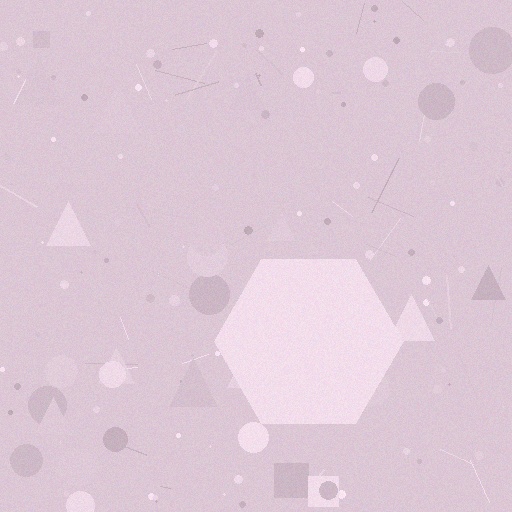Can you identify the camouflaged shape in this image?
The camouflaged shape is a hexagon.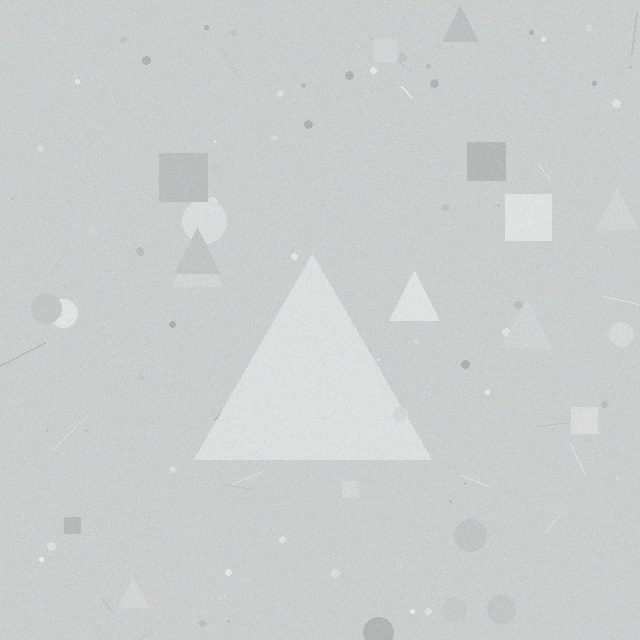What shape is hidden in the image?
A triangle is hidden in the image.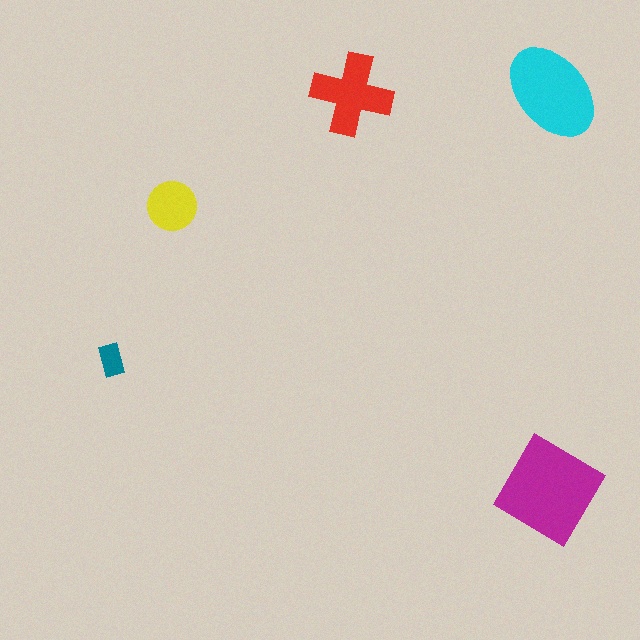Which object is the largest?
The magenta diamond.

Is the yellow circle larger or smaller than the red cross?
Smaller.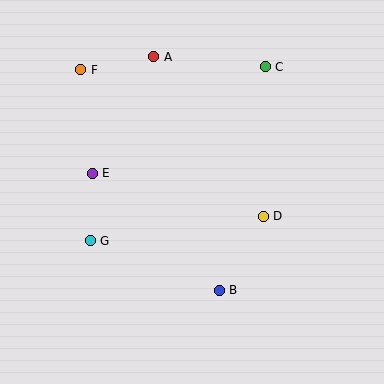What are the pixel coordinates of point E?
Point E is at (92, 173).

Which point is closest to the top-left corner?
Point F is closest to the top-left corner.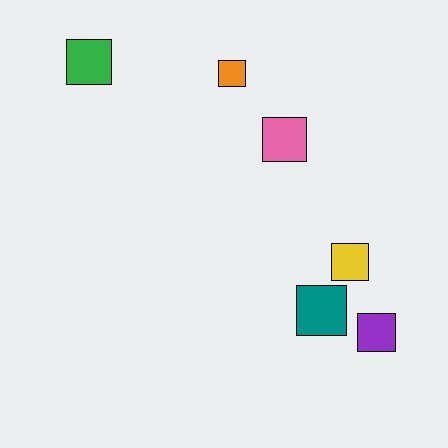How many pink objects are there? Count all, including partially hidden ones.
There is 1 pink object.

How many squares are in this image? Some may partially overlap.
There are 6 squares.